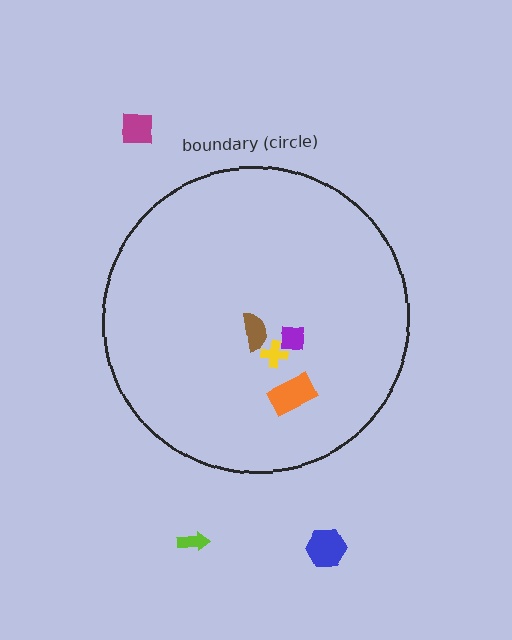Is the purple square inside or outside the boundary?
Inside.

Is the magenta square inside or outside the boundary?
Outside.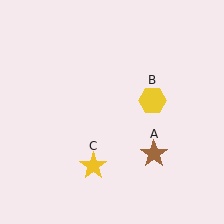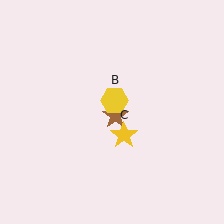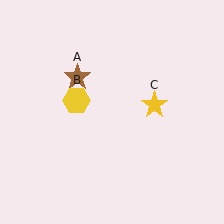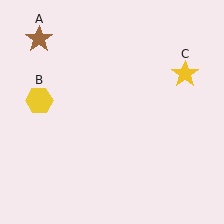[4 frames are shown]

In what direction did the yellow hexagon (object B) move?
The yellow hexagon (object B) moved left.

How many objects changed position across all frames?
3 objects changed position: brown star (object A), yellow hexagon (object B), yellow star (object C).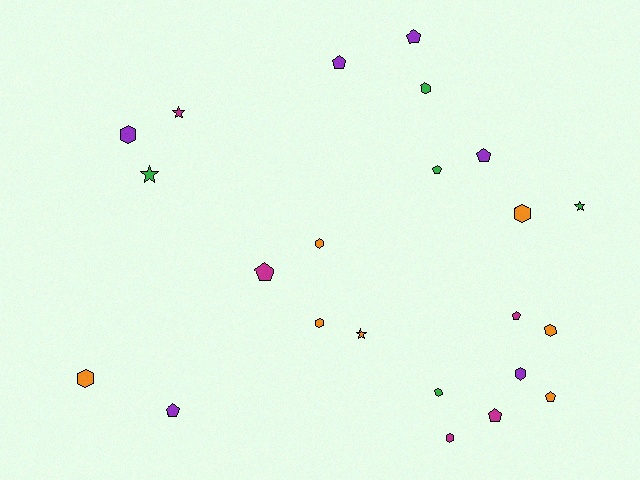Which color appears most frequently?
Orange, with 7 objects.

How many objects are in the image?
There are 23 objects.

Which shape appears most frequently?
Hexagon, with 10 objects.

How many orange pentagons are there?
There is 1 orange pentagon.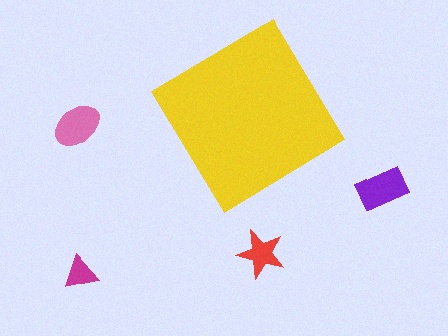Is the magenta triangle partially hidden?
No, the magenta triangle is fully visible.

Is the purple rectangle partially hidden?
No, the purple rectangle is fully visible.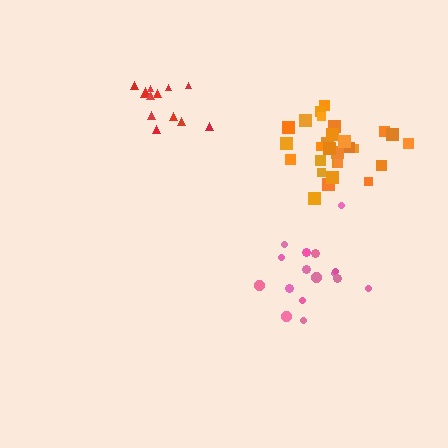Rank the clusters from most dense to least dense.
orange, red, pink.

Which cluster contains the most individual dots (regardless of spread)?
Orange (28).